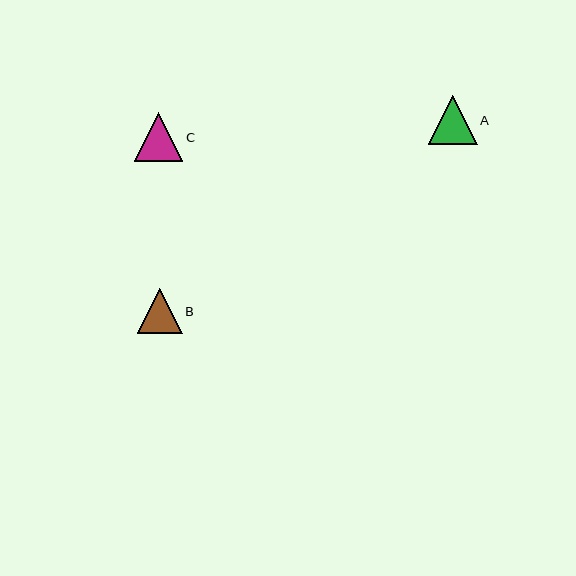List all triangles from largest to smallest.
From largest to smallest: C, A, B.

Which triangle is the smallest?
Triangle B is the smallest with a size of approximately 45 pixels.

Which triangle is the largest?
Triangle C is the largest with a size of approximately 48 pixels.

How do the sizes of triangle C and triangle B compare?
Triangle C and triangle B are approximately the same size.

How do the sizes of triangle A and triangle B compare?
Triangle A and triangle B are approximately the same size.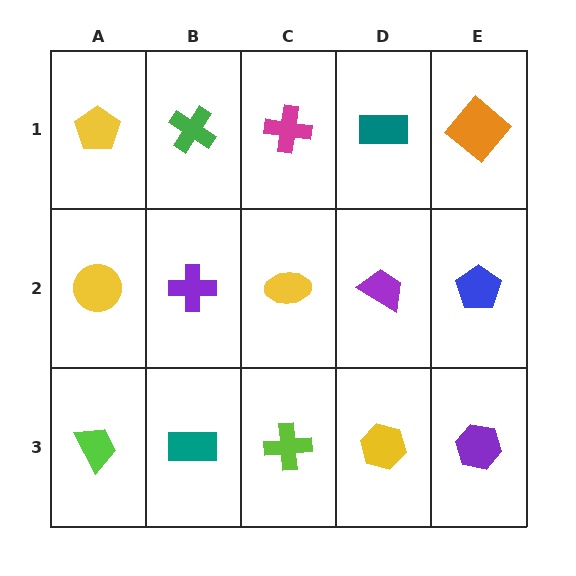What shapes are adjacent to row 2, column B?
A green cross (row 1, column B), a teal rectangle (row 3, column B), a yellow circle (row 2, column A), a yellow ellipse (row 2, column C).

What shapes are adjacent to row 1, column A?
A yellow circle (row 2, column A), a green cross (row 1, column B).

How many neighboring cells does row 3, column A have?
2.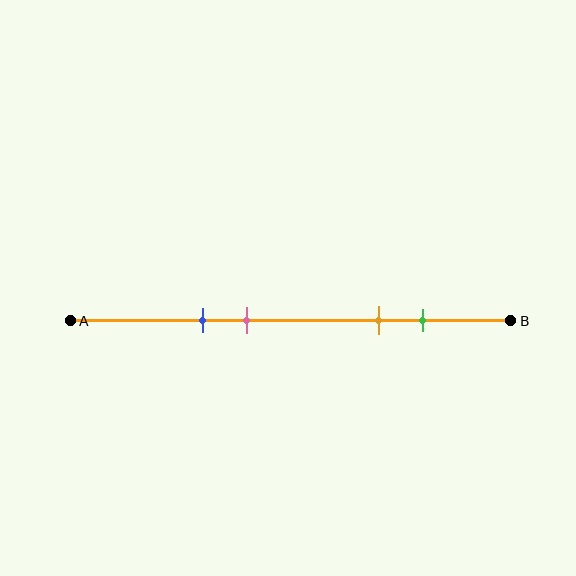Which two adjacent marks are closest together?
The blue and pink marks are the closest adjacent pair.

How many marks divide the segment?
There are 4 marks dividing the segment.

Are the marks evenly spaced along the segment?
No, the marks are not evenly spaced.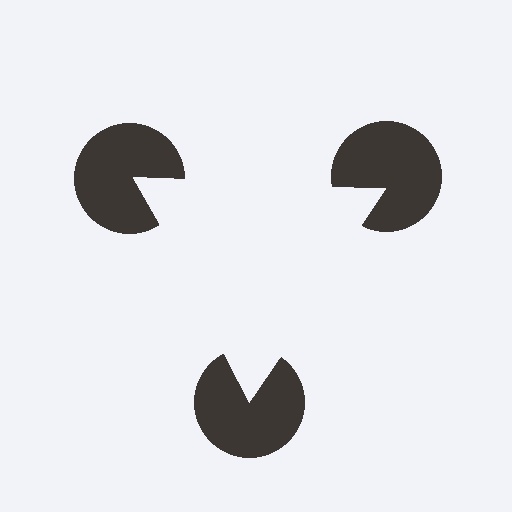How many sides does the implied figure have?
3 sides.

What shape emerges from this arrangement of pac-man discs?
An illusory triangle — its edges are inferred from the aligned wedge cuts in the pac-man discs, not physically drawn.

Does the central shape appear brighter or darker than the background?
It typically appears slightly brighter than the background, even though no actual brightness change is drawn.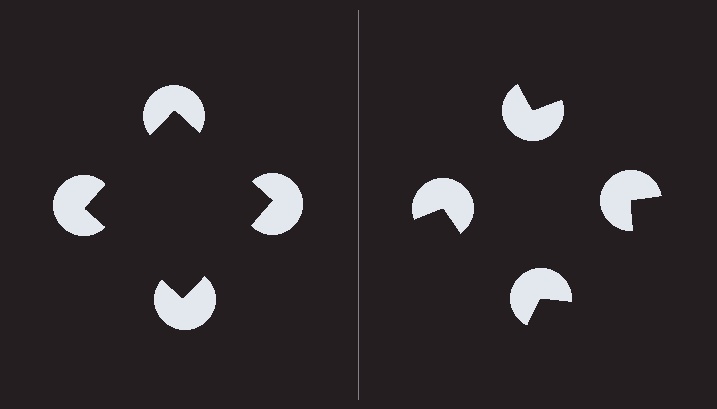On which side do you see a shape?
An illusory square appears on the left side. On the right side the wedge cuts are rotated, so no coherent shape forms.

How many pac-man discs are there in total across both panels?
8 — 4 on each side.